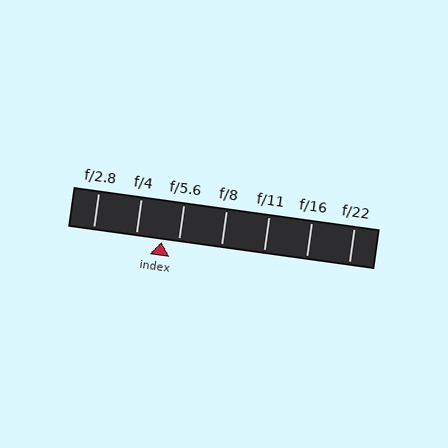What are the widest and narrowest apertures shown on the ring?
The widest aperture shown is f/2.8 and the narrowest is f/22.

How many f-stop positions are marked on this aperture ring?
There are 7 f-stop positions marked.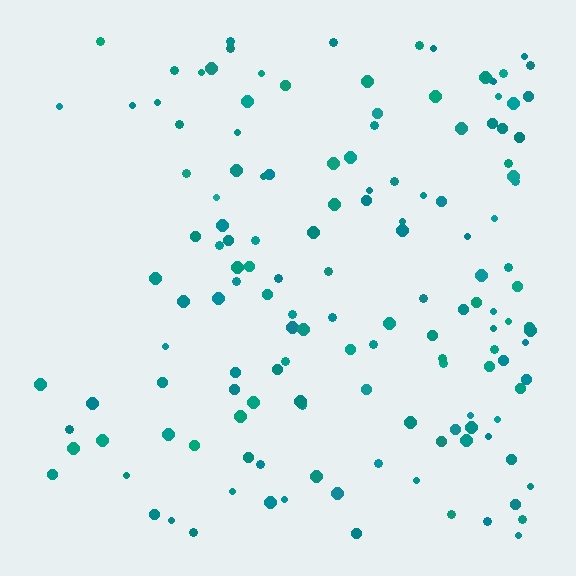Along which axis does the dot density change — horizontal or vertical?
Horizontal.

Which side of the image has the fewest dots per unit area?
The left.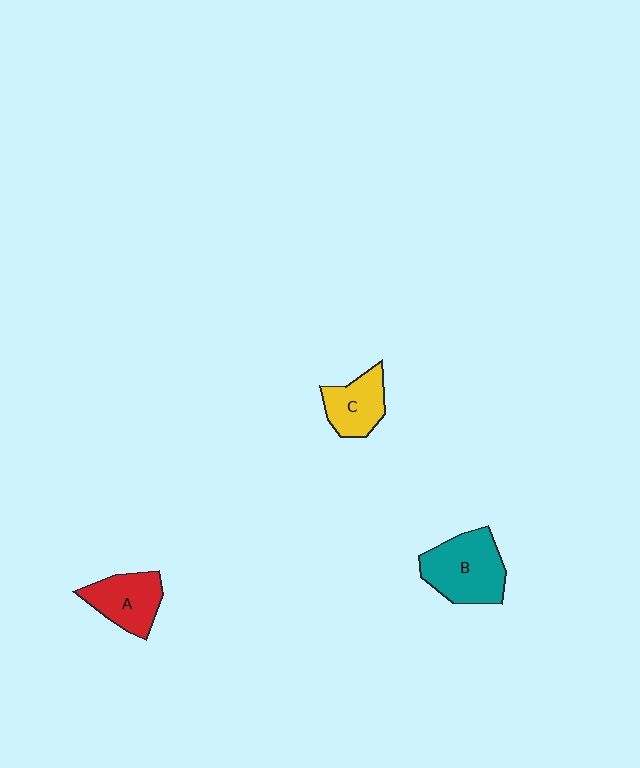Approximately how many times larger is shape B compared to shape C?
Approximately 1.5 times.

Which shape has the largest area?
Shape B (teal).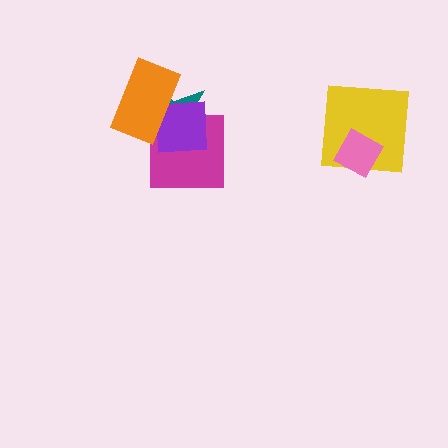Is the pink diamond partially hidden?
No, no other shape covers it.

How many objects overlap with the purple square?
3 objects overlap with the purple square.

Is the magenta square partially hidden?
Yes, it is partially covered by another shape.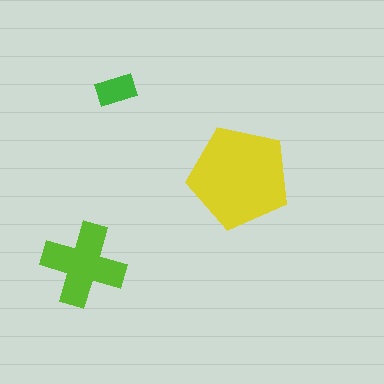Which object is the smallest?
The green rectangle.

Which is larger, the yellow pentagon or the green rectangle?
The yellow pentagon.